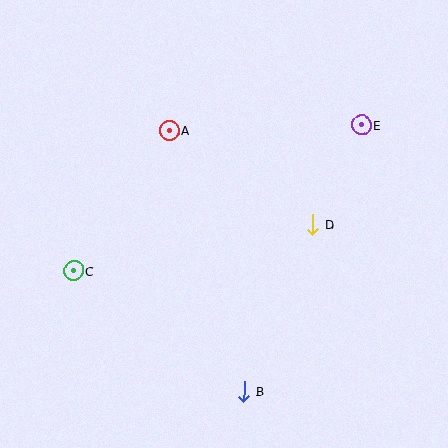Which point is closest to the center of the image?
Point D at (313, 225) is closest to the center.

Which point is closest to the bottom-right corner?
Point B is closest to the bottom-right corner.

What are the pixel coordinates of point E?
Point E is at (361, 125).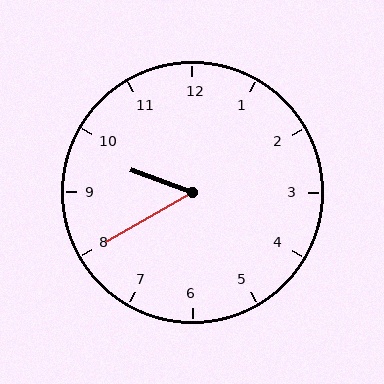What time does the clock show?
9:40.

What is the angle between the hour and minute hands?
Approximately 50 degrees.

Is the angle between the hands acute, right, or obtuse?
It is acute.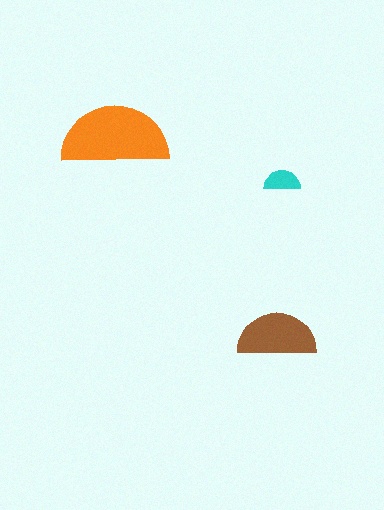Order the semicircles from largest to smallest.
the orange one, the brown one, the cyan one.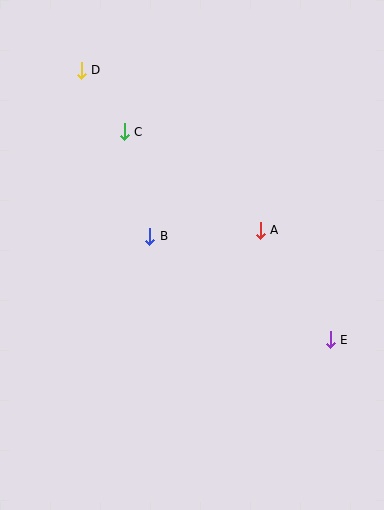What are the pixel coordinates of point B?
Point B is at (150, 236).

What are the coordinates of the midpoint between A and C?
The midpoint between A and C is at (192, 181).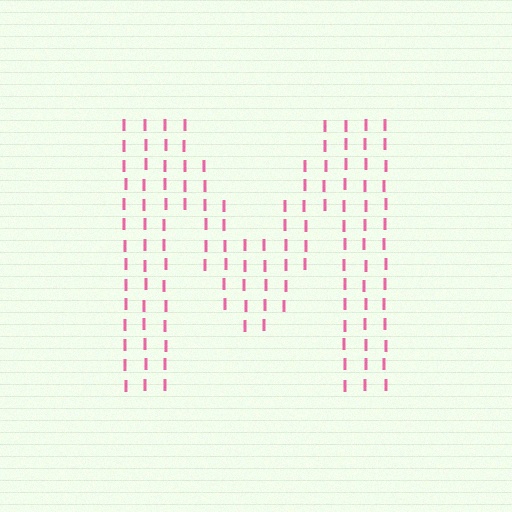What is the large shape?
The large shape is the letter M.